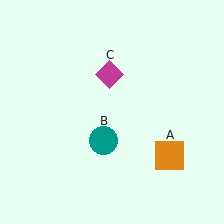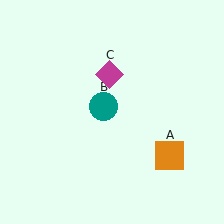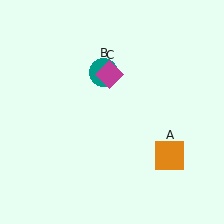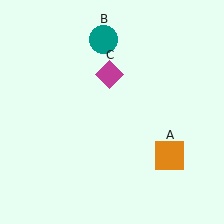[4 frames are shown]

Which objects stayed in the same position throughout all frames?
Orange square (object A) and magenta diamond (object C) remained stationary.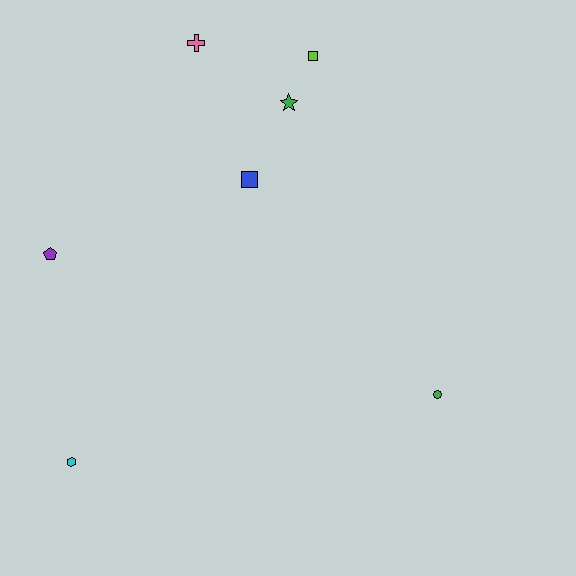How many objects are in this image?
There are 7 objects.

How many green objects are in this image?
There are 2 green objects.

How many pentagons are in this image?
There is 1 pentagon.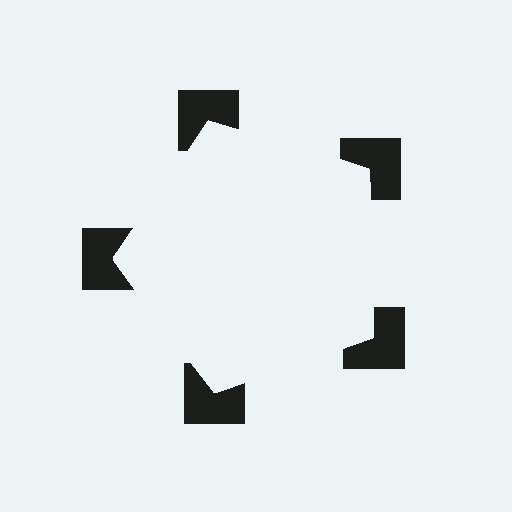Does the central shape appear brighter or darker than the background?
It typically appears slightly brighter than the background, even though no actual brightness change is drawn.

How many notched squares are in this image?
There are 5 — one at each vertex of the illusory pentagon.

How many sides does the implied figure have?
5 sides.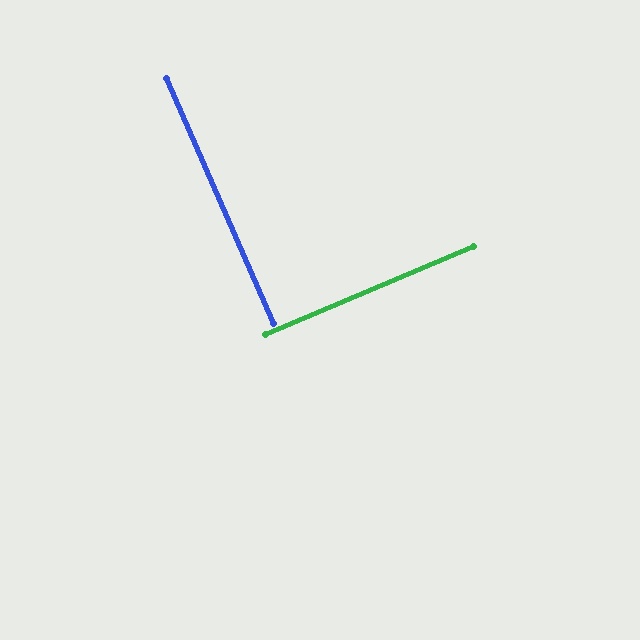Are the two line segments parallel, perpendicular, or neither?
Perpendicular — they meet at approximately 89°.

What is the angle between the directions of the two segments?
Approximately 89 degrees.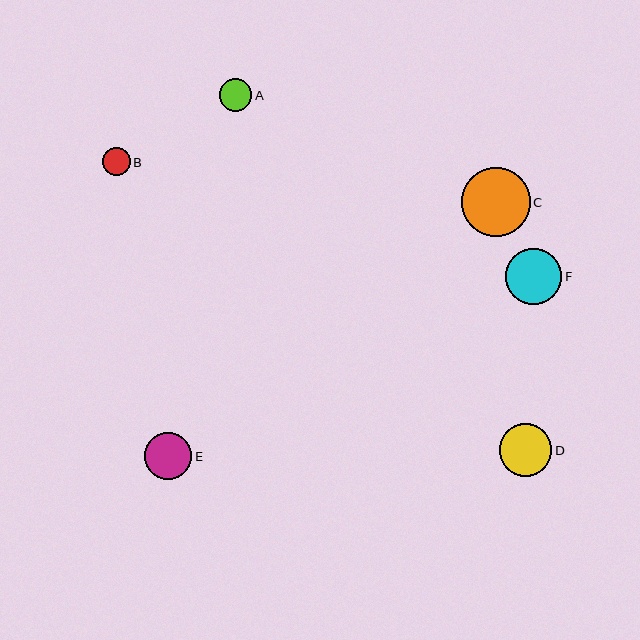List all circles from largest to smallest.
From largest to smallest: C, F, D, E, A, B.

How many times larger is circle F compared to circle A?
Circle F is approximately 1.7 times the size of circle A.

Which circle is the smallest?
Circle B is the smallest with a size of approximately 27 pixels.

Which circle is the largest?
Circle C is the largest with a size of approximately 69 pixels.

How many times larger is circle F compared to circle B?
Circle F is approximately 2.0 times the size of circle B.